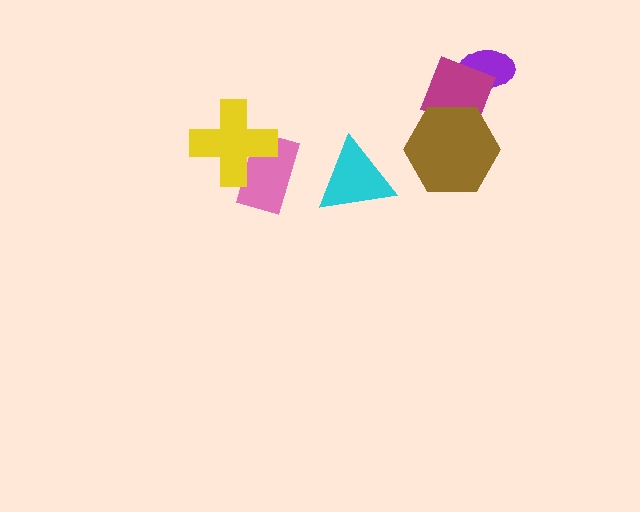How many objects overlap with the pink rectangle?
1 object overlaps with the pink rectangle.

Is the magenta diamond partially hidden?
Yes, it is partially covered by another shape.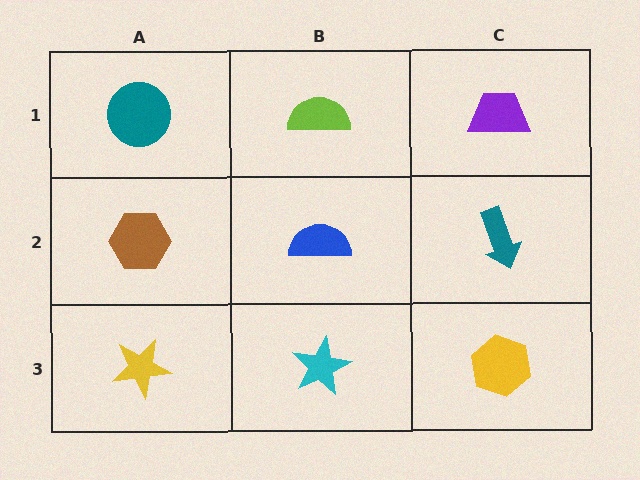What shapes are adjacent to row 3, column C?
A teal arrow (row 2, column C), a cyan star (row 3, column B).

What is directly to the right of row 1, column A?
A lime semicircle.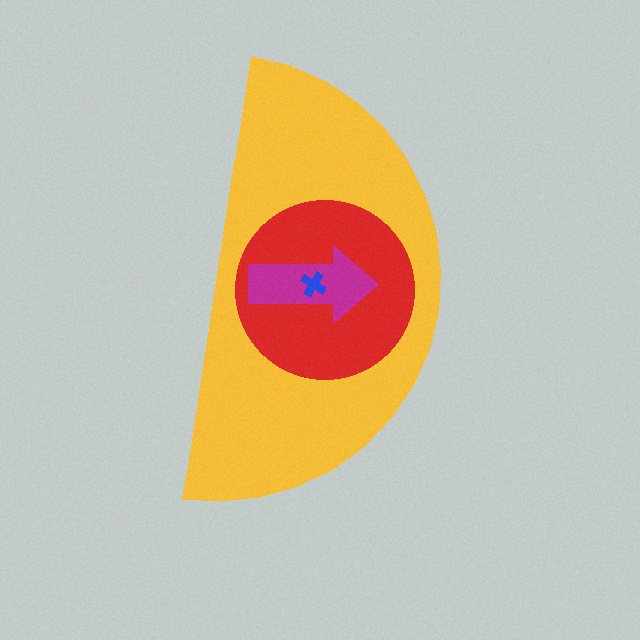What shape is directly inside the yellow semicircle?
The red circle.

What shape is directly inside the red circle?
The magenta arrow.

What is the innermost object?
The blue cross.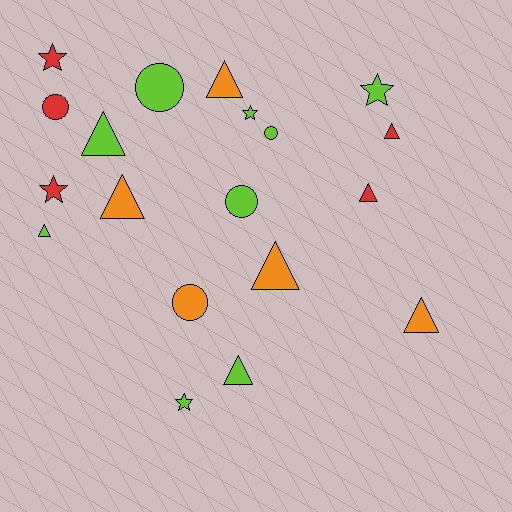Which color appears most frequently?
Lime, with 9 objects.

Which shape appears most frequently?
Triangle, with 9 objects.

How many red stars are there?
There are 2 red stars.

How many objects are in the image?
There are 19 objects.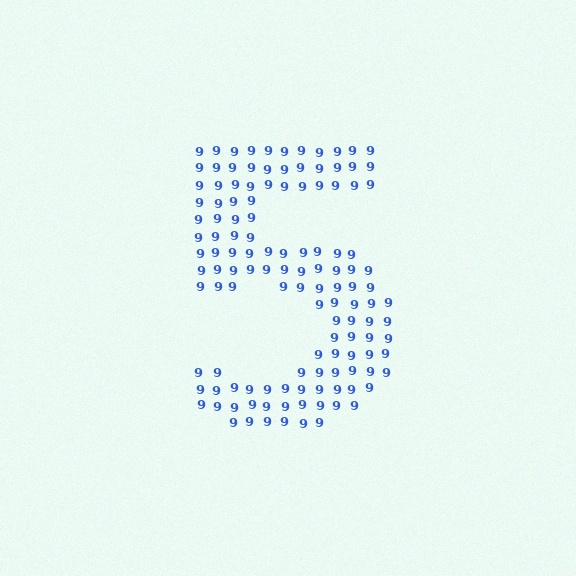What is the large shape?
The large shape is the digit 5.